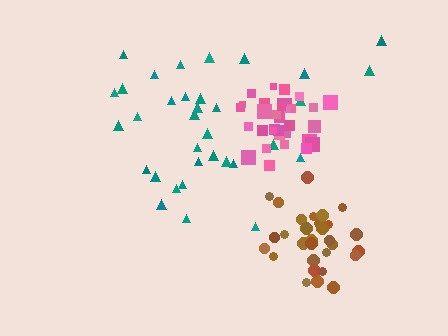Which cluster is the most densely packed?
Pink.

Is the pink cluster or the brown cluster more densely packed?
Pink.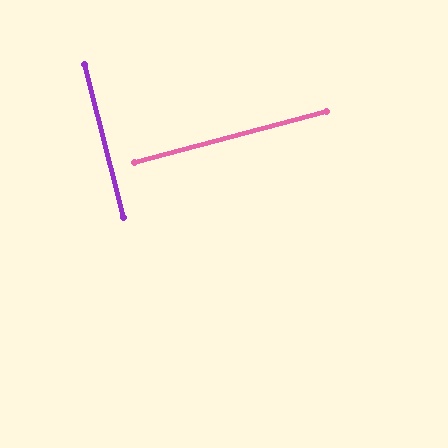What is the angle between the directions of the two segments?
Approximately 89 degrees.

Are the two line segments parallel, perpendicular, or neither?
Perpendicular — they meet at approximately 89°.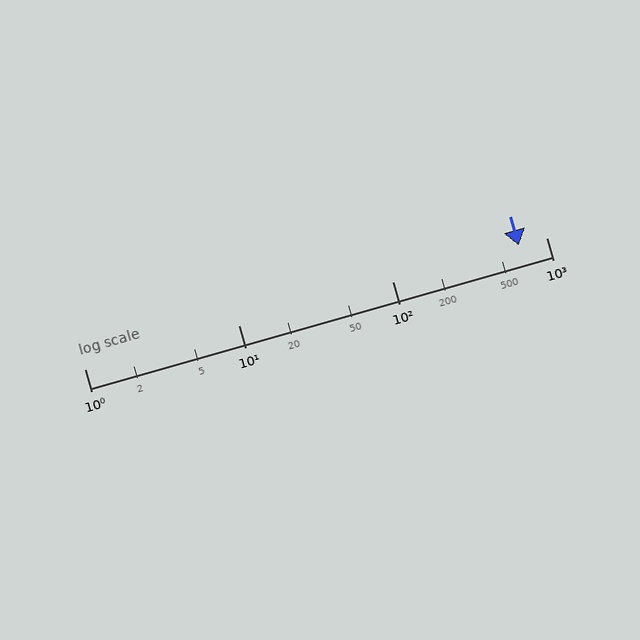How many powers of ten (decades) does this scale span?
The scale spans 3 decades, from 1 to 1000.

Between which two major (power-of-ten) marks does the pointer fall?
The pointer is between 100 and 1000.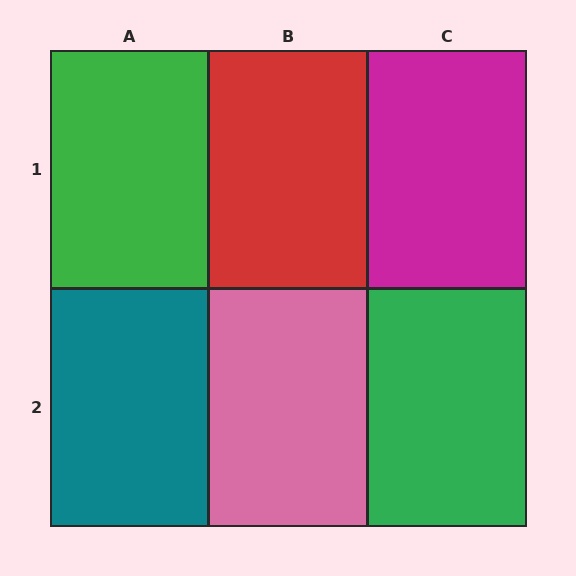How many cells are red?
1 cell is red.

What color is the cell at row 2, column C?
Green.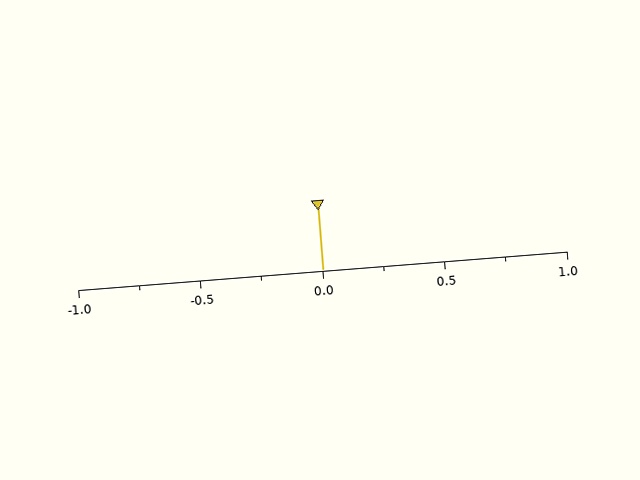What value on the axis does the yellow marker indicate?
The marker indicates approximately 0.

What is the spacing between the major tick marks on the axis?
The major ticks are spaced 0.5 apart.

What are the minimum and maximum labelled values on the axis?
The axis runs from -1.0 to 1.0.